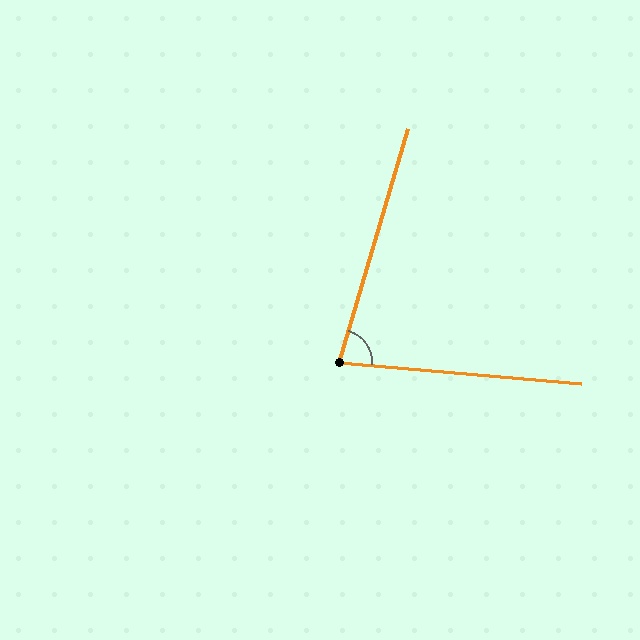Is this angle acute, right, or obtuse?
It is acute.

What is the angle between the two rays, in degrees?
Approximately 79 degrees.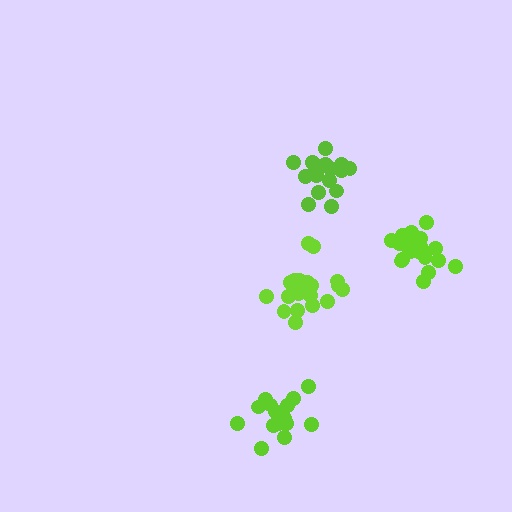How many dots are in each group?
Group 1: 21 dots, Group 2: 18 dots, Group 3: 16 dots, Group 4: 21 dots (76 total).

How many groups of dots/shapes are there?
There are 4 groups.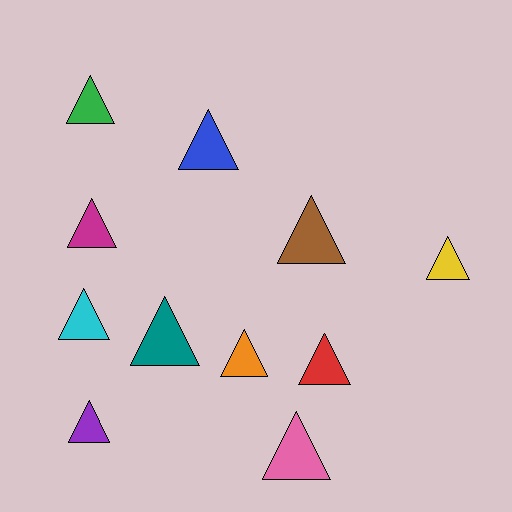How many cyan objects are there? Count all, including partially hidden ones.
There is 1 cyan object.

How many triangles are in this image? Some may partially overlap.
There are 11 triangles.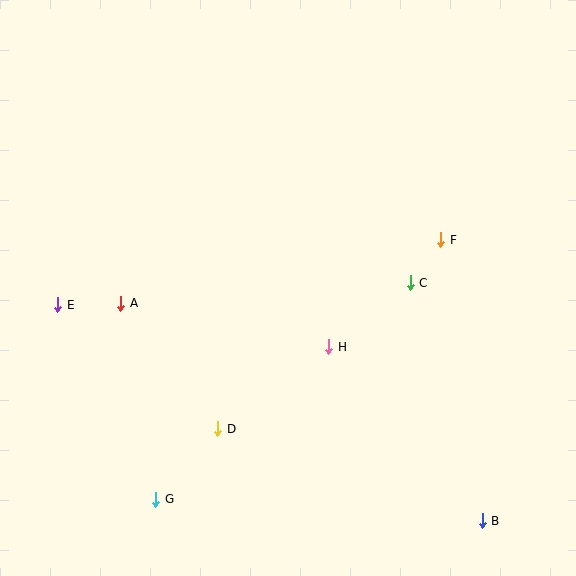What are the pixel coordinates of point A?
Point A is at (121, 303).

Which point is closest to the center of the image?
Point H at (329, 347) is closest to the center.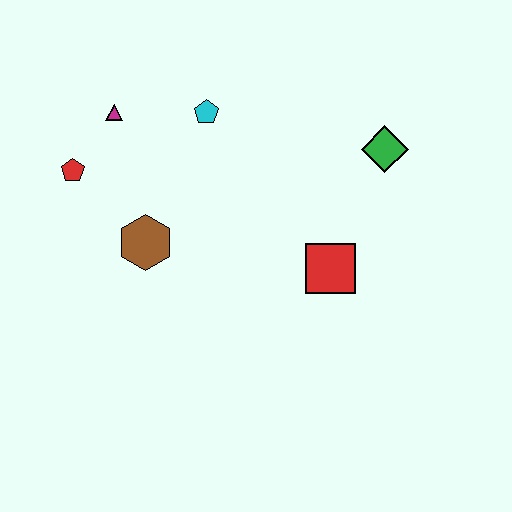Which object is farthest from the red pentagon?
The green diamond is farthest from the red pentagon.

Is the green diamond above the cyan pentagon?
No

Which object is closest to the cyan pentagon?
The magenta triangle is closest to the cyan pentagon.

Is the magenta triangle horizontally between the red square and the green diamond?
No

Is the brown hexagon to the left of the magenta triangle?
No